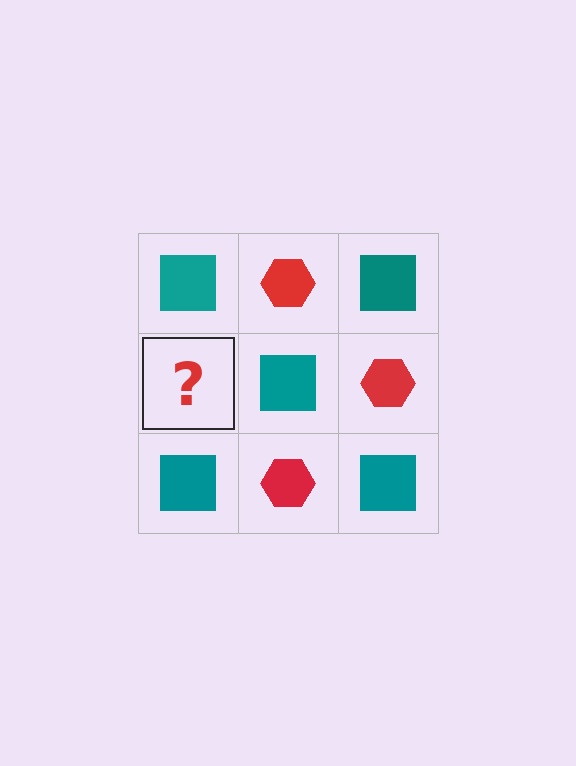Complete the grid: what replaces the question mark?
The question mark should be replaced with a red hexagon.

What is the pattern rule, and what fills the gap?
The rule is that it alternates teal square and red hexagon in a checkerboard pattern. The gap should be filled with a red hexagon.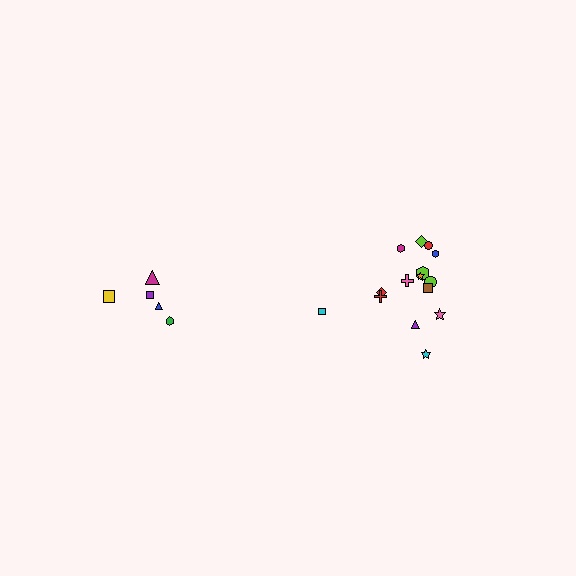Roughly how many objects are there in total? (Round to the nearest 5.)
Roughly 20 objects in total.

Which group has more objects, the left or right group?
The right group.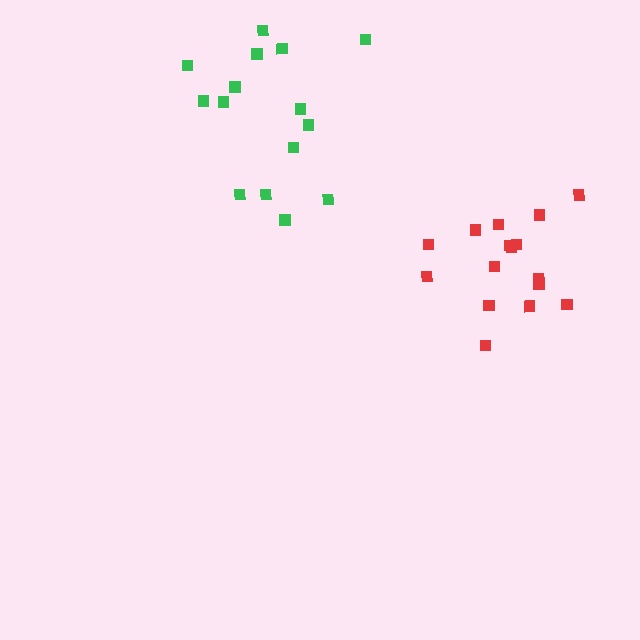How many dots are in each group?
Group 1: 15 dots, Group 2: 16 dots (31 total).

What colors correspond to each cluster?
The clusters are colored: green, red.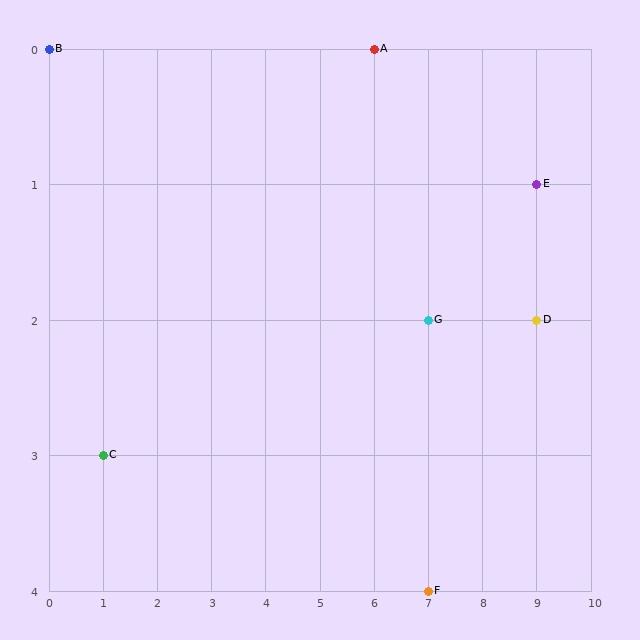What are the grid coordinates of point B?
Point B is at grid coordinates (0, 0).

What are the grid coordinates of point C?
Point C is at grid coordinates (1, 3).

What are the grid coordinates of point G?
Point G is at grid coordinates (7, 2).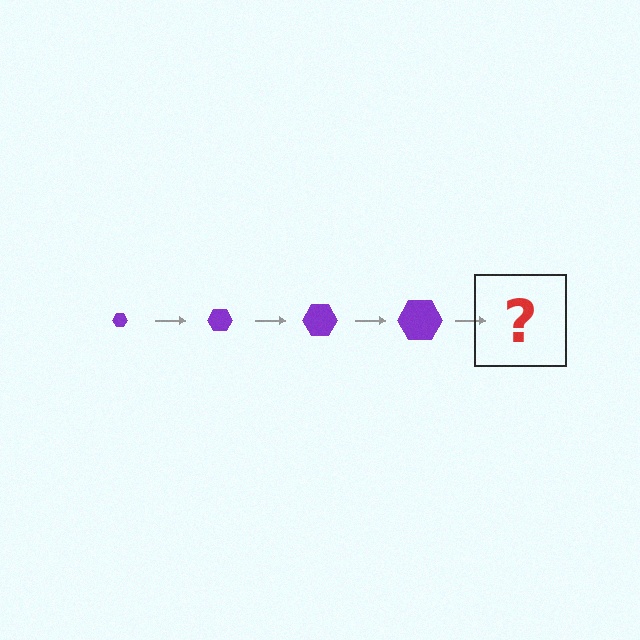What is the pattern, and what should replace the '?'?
The pattern is that the hexagon gets progressively larger each step. The '?' should be a purple hexagon, larger than the previous one.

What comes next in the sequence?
The next element should be a purple hexagon, larger than the previous one.